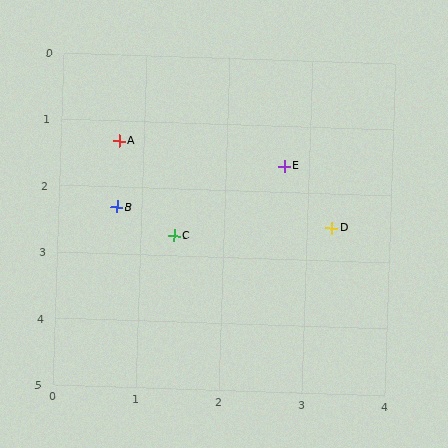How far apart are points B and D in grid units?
Points B and D are about 2.6 grid units apart.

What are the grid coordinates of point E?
Point E is at approximately (2.7, 1.6).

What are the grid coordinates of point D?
Point D is at approximately (3.3, 2.5).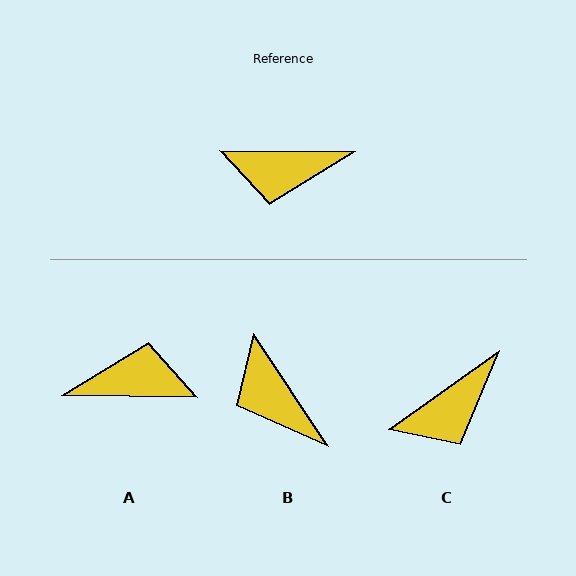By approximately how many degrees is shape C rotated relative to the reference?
Approximately 36 degrees counter-clockwise.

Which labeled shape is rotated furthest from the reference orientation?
A, about 179 degrees away.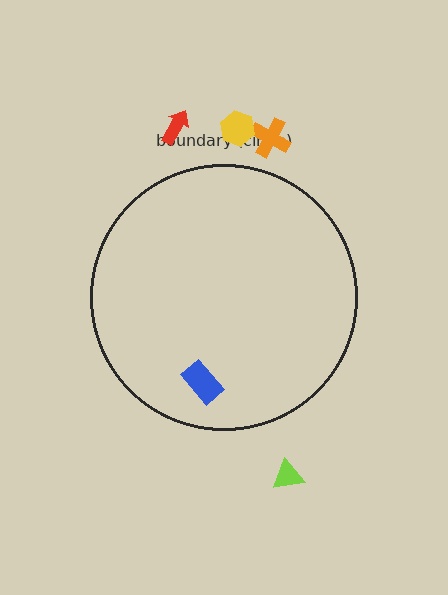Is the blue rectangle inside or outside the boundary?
Inside.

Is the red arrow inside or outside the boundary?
Outside.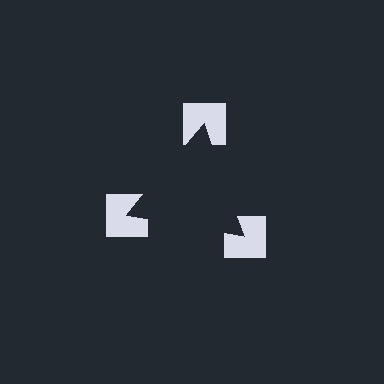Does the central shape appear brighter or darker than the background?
It typically appears slightly darker than the background, even though no actual brightness change is drawn.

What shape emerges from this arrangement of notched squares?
An illusory triangle — its edges are inferred from the aligned wedge cuts in the notched squares, not physically drawn.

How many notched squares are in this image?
There are 3 — one at each vertex of the illusory triangle.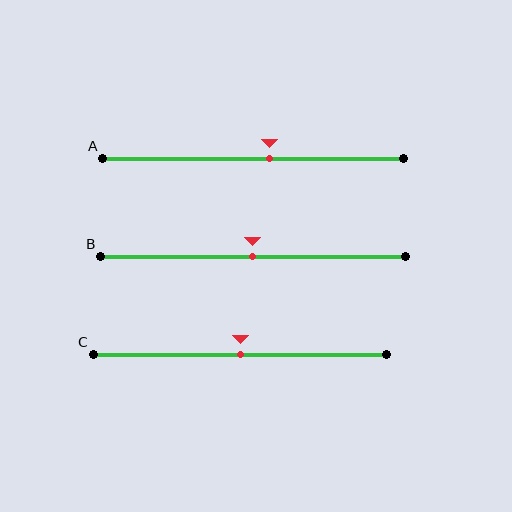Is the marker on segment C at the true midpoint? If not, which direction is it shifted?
Yes, the marker on segment C is at the true midpoint.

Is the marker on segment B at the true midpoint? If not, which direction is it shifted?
Yes, the marker on segment B is at the true midpoint.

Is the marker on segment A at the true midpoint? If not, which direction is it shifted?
No, the marker on segment A is shifted to the right by about 5% of the segment length.